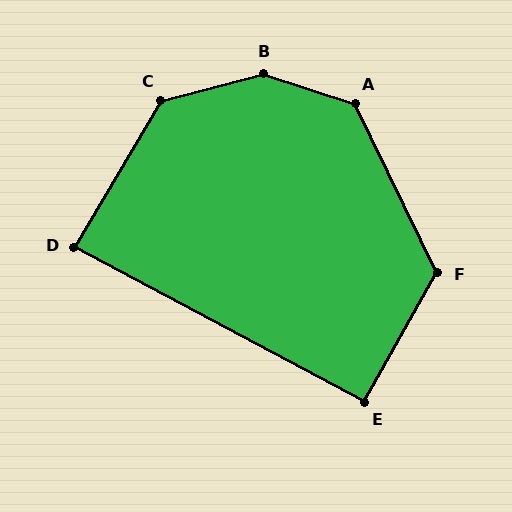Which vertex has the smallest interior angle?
D, at approximately 88 degrees.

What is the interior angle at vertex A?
Approximately 134 degrees (obtuse).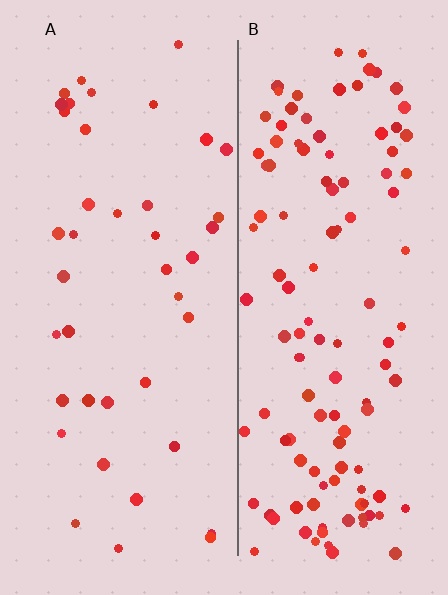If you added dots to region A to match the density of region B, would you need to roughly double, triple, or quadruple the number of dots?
Approximately triple.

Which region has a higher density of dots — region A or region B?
B (the right).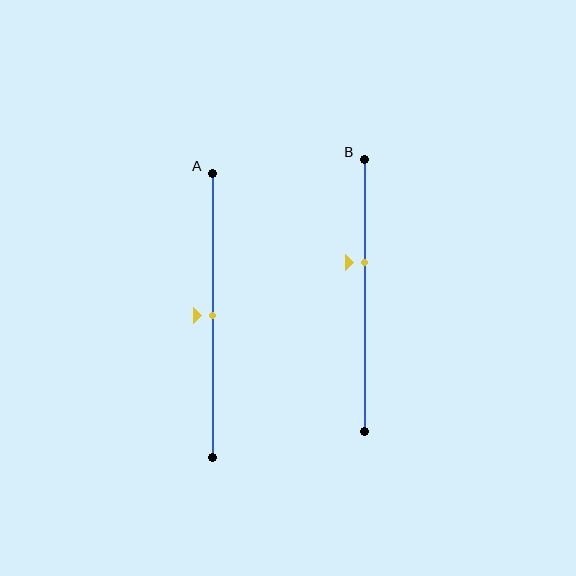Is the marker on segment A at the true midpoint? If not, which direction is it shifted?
Yes, the marker on segment A is at the true midpoint.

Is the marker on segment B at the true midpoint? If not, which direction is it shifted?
No, the marker on segment B is shifted upward by about 12% of the segment length.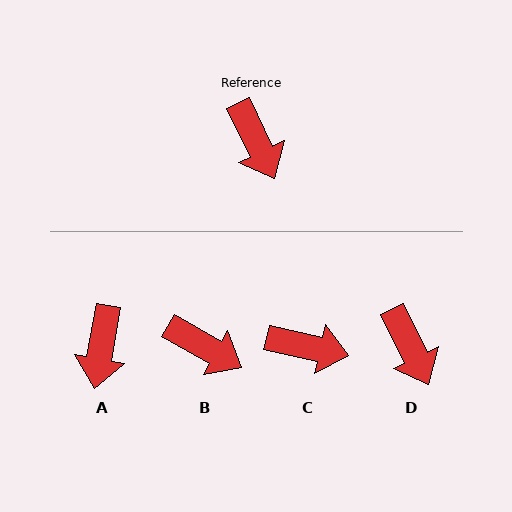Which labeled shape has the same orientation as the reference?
D.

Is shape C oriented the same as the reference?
No, it is off by about 52 degrees.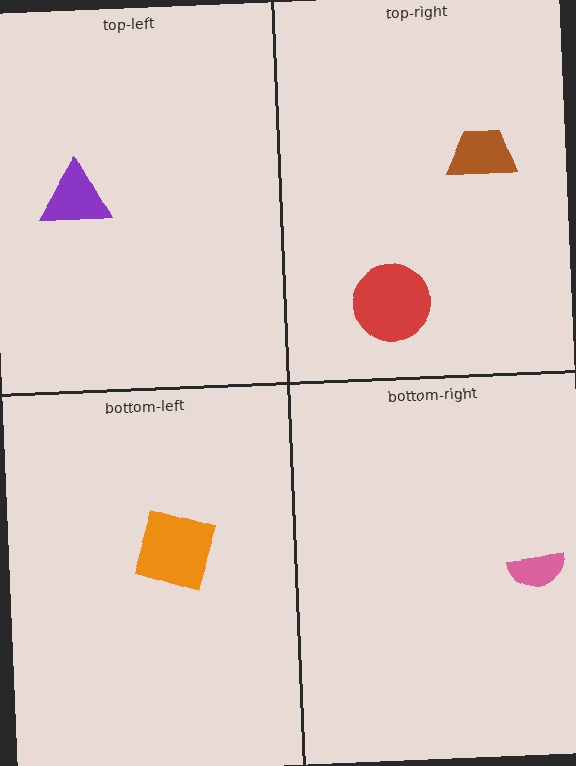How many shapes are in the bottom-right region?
1.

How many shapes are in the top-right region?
2.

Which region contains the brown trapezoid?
The top-right region.